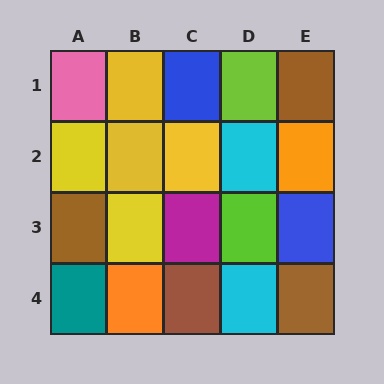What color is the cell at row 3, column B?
Yellow.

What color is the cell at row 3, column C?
Magenta.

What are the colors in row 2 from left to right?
Yellow, yellow, yellow, cyan, orange.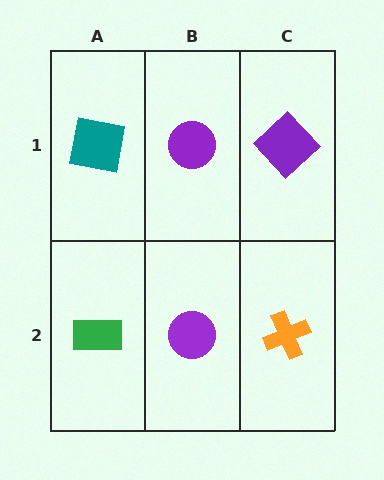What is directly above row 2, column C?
A purple diamond.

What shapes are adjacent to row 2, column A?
A teal square (row 1, column A), a purple circle (row 2, column B).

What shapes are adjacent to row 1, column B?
A purple circle (row 2, column B), a teal square (row 1, column A), a purple diamond (row 1, column C).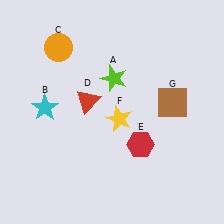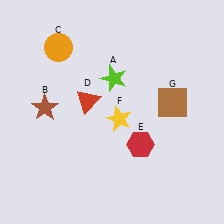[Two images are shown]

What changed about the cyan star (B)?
In Image 1, B is cyan. In Image 2, it changed to brown.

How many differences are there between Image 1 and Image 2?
There is 1 difference between the two images.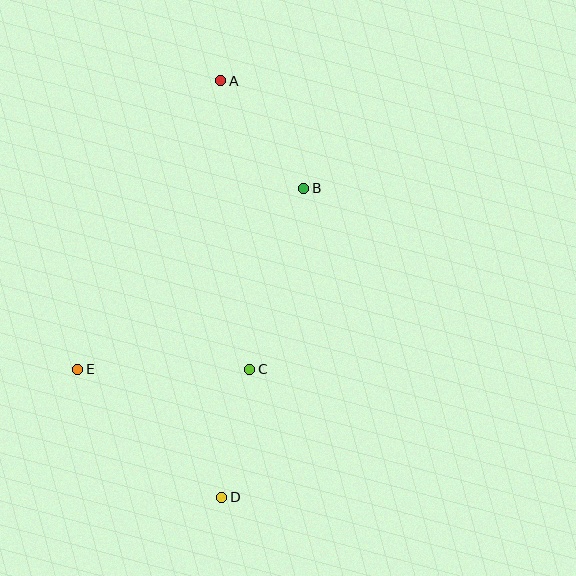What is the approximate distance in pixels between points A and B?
The distance between A and B is approximately 136 pixels.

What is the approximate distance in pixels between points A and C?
The distance between A and C is approximately 290 pixels.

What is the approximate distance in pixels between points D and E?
The distance between D and E is approximately 193 pixels.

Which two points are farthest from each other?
Points A and D are farthest from each other.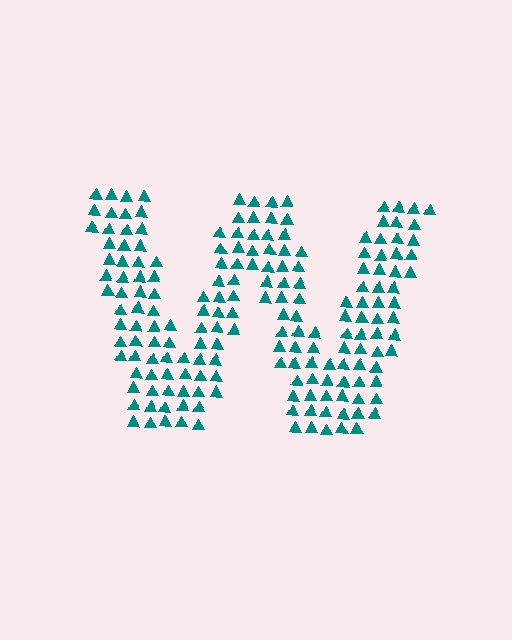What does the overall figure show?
The overall figure shows the letter W.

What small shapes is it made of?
It is made of small triangles.